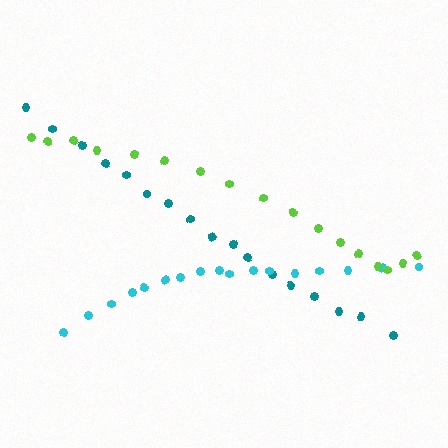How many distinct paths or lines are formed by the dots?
There are 3 distinct paths.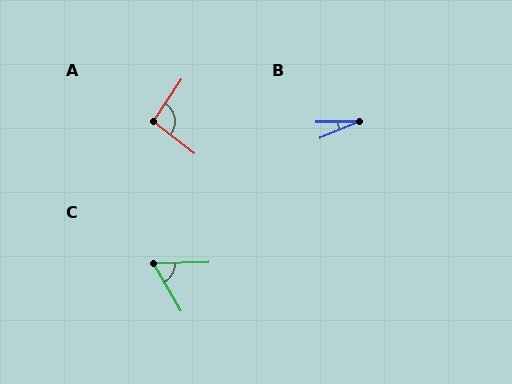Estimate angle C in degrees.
Approximately 62 degrees.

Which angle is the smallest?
B, at approximately 23 degrees.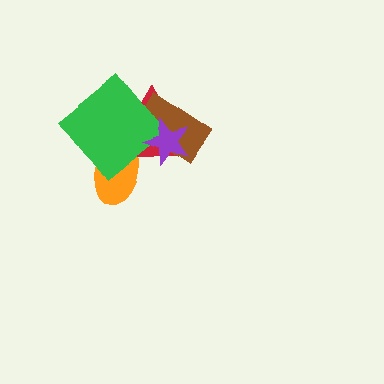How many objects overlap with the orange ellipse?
2 objects overlap with the orange ellipse.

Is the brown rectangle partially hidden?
Yes, it is partially covered by another shape.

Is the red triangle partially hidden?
Yes, it is partially covered by another shape.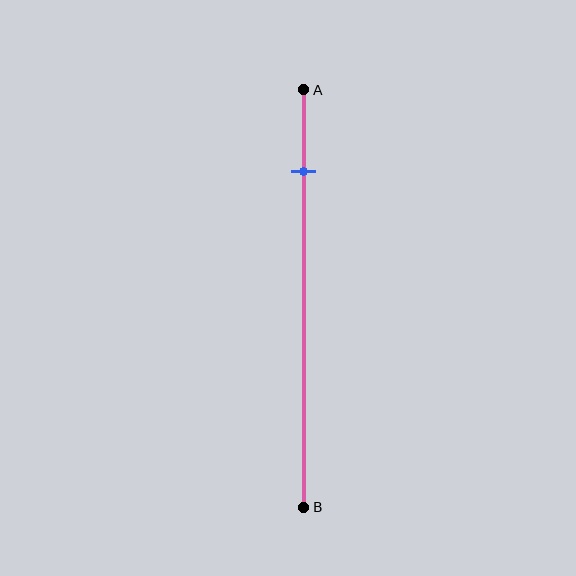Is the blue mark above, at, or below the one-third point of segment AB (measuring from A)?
The blue mark is above the one-third point of segment AB.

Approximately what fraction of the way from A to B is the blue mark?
The blue mark is approximately 20% of the way from A to B.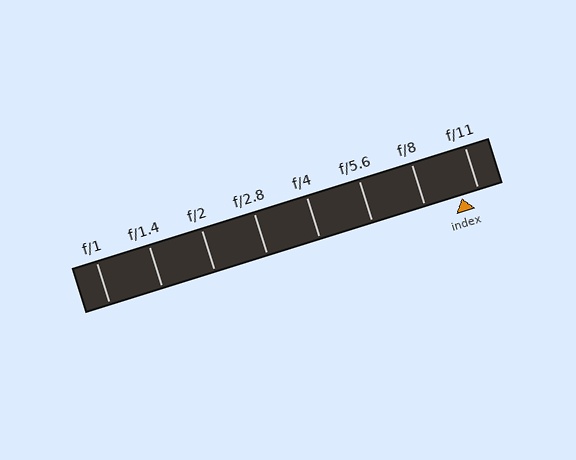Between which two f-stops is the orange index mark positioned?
The index mark is between f/8 and f/11.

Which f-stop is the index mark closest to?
The index mark is closest to f/11.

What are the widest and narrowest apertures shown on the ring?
The widest aperture shown is f/1 and the narrowest is f/11.